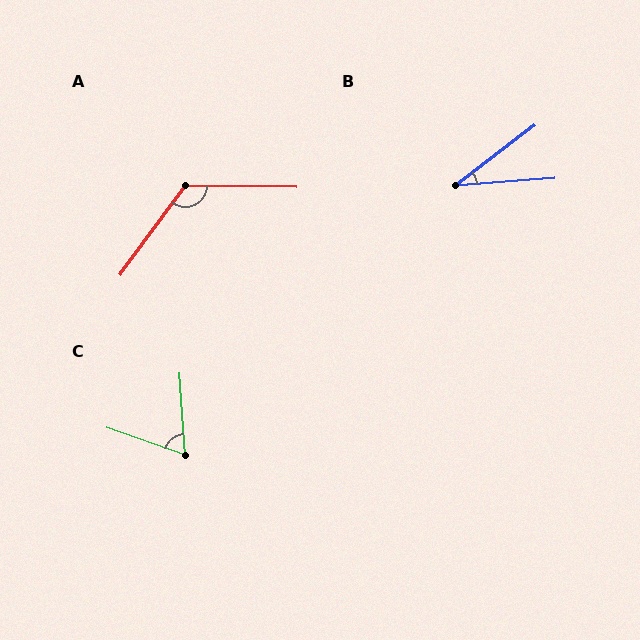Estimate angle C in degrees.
Approximately 67 degrees.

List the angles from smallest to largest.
B (33°), C (67°), A (125°).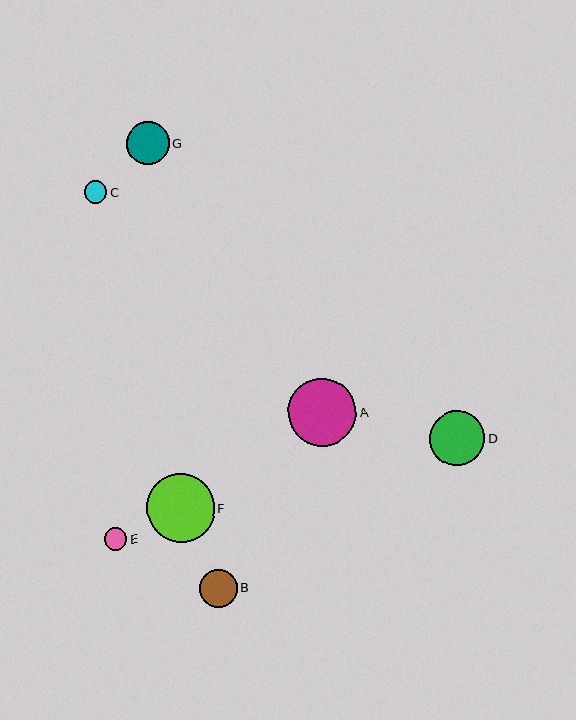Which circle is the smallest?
Circle C is the smallest with a size of approximately 22 pixels.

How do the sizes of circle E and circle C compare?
Circle E and circle C are approximately the same size.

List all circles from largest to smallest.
From largest to smallest: F, A, D, G, B, E, C.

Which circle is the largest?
Circle F is the largest with a size of approximately 68 pixels.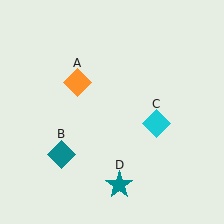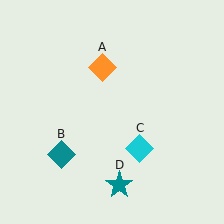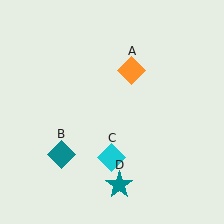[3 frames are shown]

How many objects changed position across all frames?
2 objects changed position: orange diamond (object A), cyan diamond (object C).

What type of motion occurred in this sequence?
The orange diamond (object A), cyan diamond (object C) rotated clockwise around the center of the scene.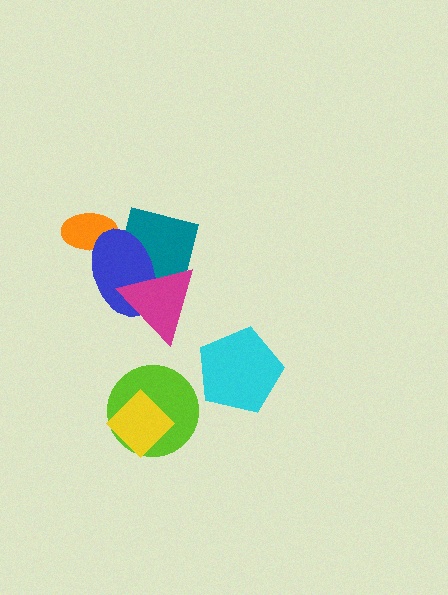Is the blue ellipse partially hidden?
Yes, it is partially covered by another shape.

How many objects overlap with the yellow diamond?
1 object overlaps with the yellow diamond.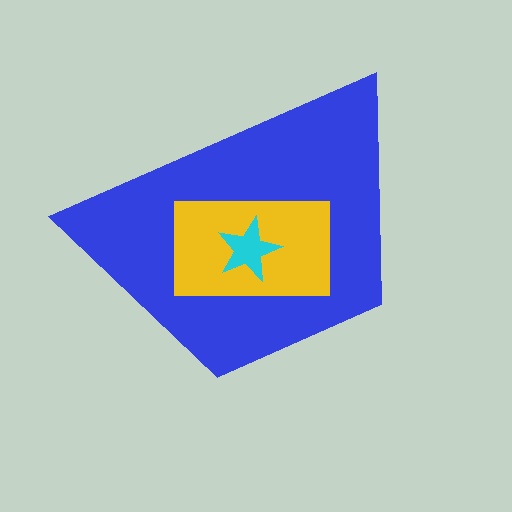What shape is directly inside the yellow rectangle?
The cyan star.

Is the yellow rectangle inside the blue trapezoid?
Yes.